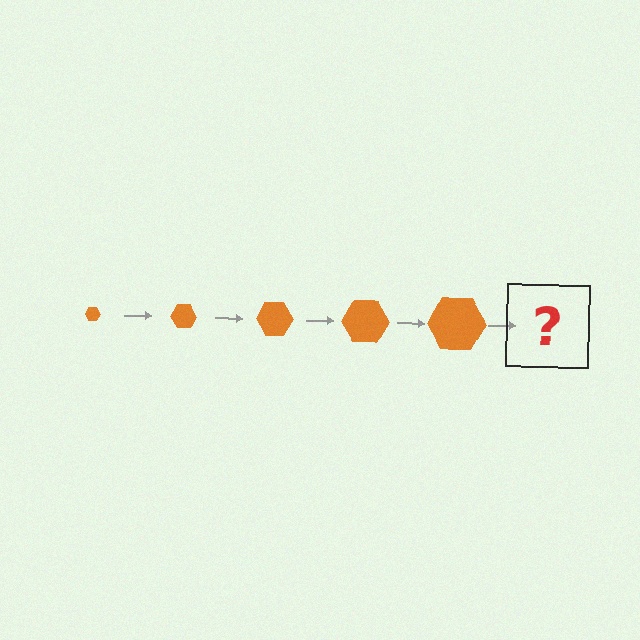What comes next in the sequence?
The next element should be an orange hexagon, larger than the previous one.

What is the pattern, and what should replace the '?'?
The pattern is that the hexagon gets progressively larger each step. The '?' should be an orange hexagon, larger than the previous one.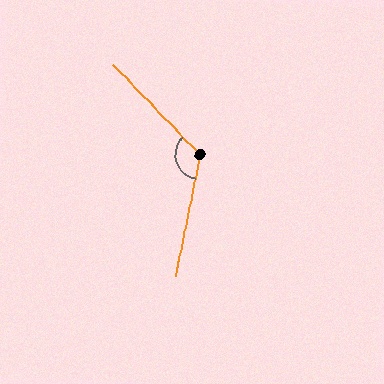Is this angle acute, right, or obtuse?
It is obtuse.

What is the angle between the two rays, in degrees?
Approximately 124 degrees.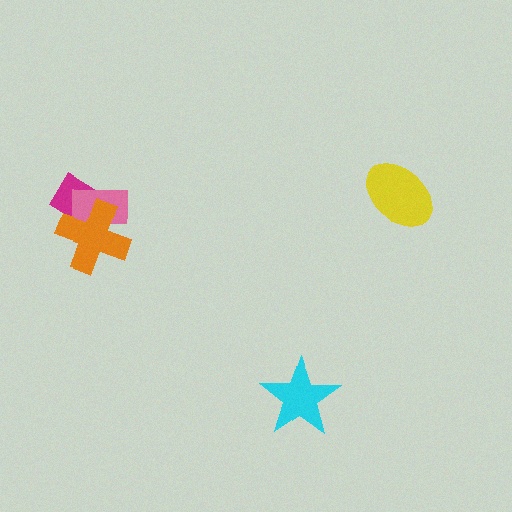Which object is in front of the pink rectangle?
The orange cross is in front of the pink rectangle.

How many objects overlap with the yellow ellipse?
0 objects overlap with the yellow ellipse.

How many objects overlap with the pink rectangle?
2 objects overlap with the pink rectangle.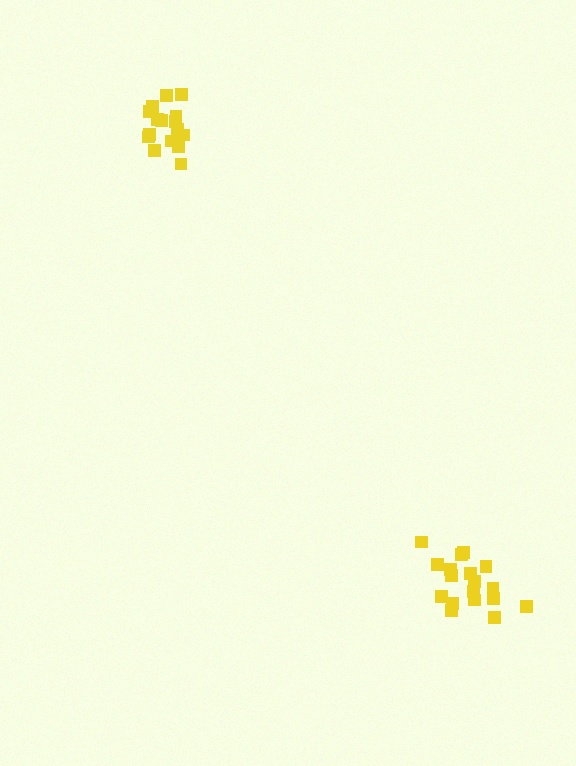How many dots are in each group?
Group 1: 17 dots, Group 2: 18 dots (35 total).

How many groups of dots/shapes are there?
There are 2 groups.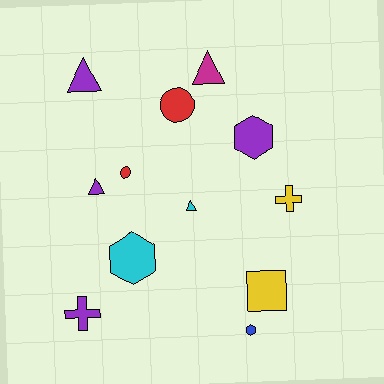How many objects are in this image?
There are 12 objects.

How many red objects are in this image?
There are 2 red objects.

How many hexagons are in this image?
There are 3 hexagons.